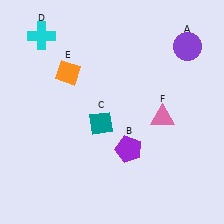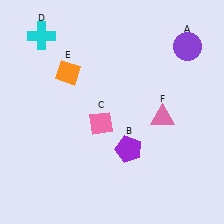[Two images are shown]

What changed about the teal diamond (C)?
In Image 1, C is teal. In Image 2, it changed to pink.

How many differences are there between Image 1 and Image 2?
There is 1 difference between the two images.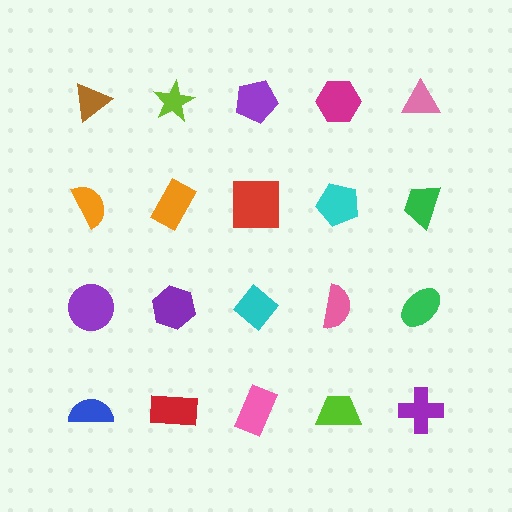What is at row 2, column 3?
A red square.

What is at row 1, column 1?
A brown triangle.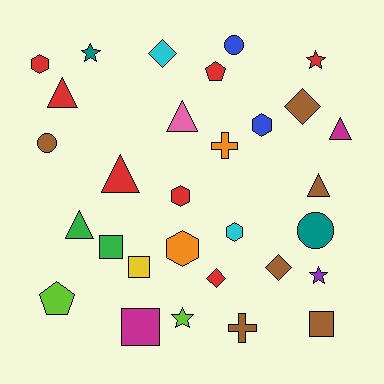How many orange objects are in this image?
There are 2 orange objects.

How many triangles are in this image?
There are 6 triangles.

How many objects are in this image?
There are 30 objects.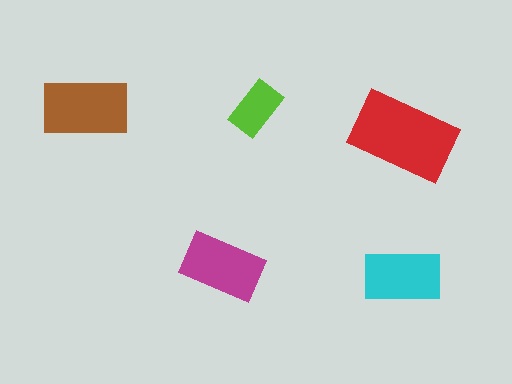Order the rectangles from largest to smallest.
the red one, the brown one, the magenta one, the cyan one, the lime one.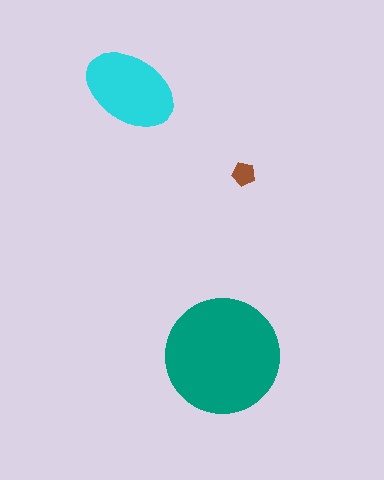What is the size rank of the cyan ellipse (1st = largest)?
2nd.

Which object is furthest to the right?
The brown pentagon is rightmost.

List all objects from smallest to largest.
The brown pentagon, the cyan ellipse, the teal circle.